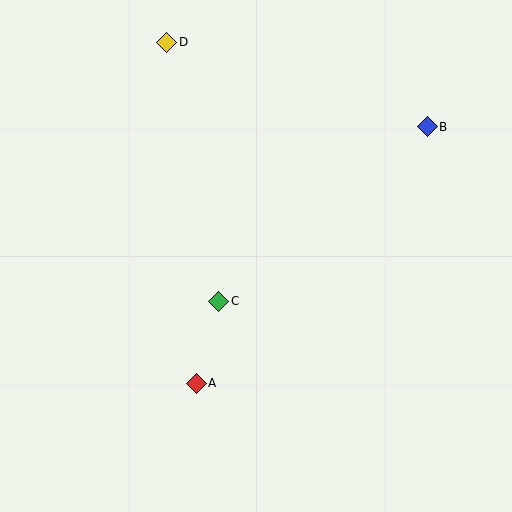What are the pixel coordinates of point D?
Point D is at (167, 42).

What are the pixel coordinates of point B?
Point B is at (427, 127).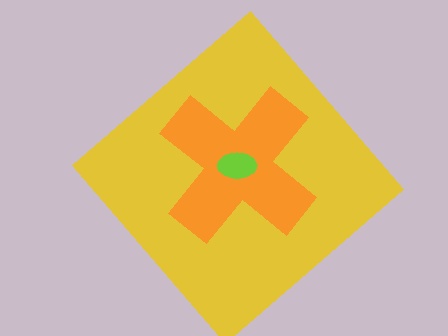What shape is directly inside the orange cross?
The lime ellipse.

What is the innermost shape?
The lime ellipse.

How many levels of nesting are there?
3.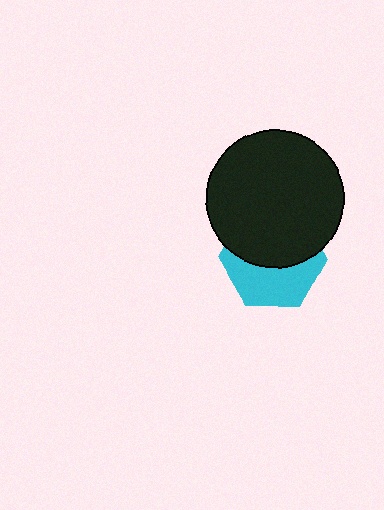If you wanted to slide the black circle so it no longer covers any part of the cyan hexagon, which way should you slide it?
Slide it up — that is the most direct way to separate the two shapes.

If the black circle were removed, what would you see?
You would see the complete cyan hexagon.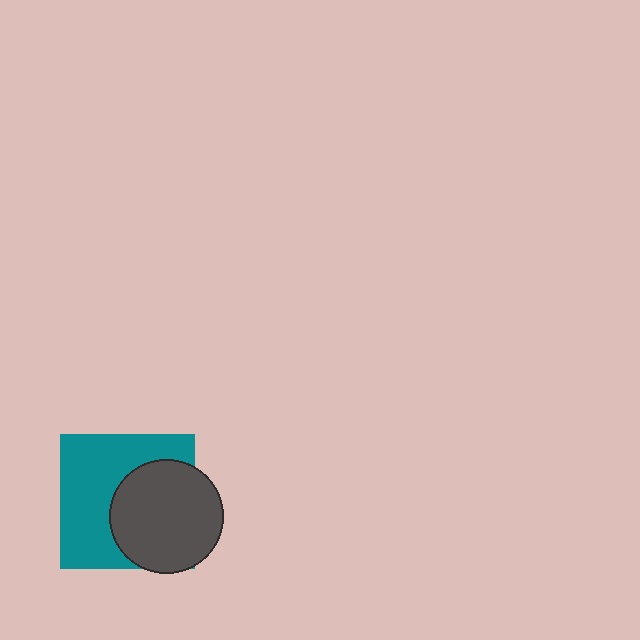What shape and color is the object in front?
The object in front is a dark gray circle.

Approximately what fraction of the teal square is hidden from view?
Roughly 45% of the teal square is hidden behind the dark gray circle.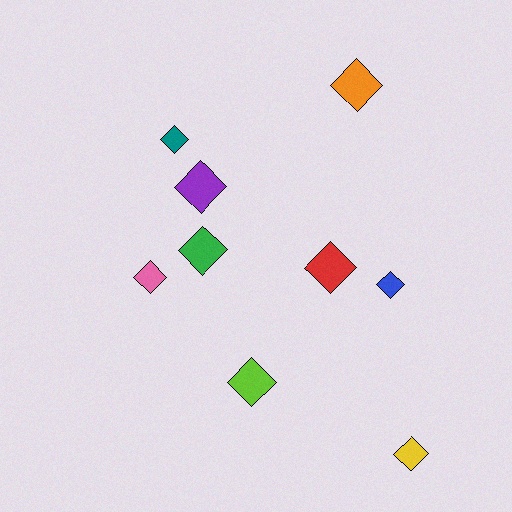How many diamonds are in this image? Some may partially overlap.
There are 9 diamonds.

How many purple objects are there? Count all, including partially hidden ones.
There is 1 purple object.